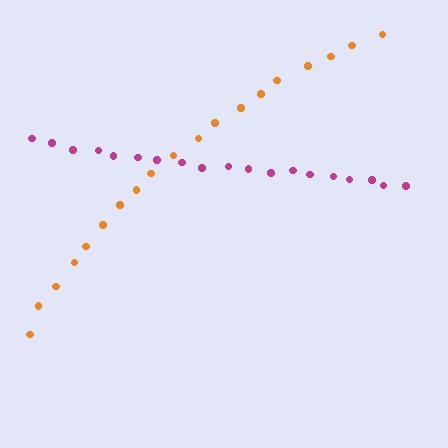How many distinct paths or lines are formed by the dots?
There are 2 distinct paths.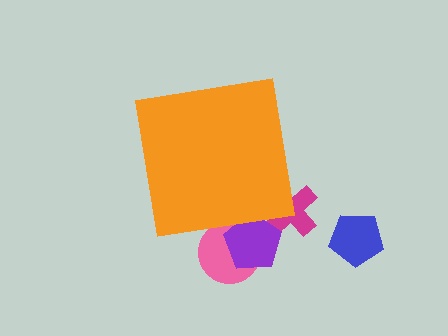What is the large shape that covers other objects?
An orange square.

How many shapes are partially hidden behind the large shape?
3 shapes are partially hidden.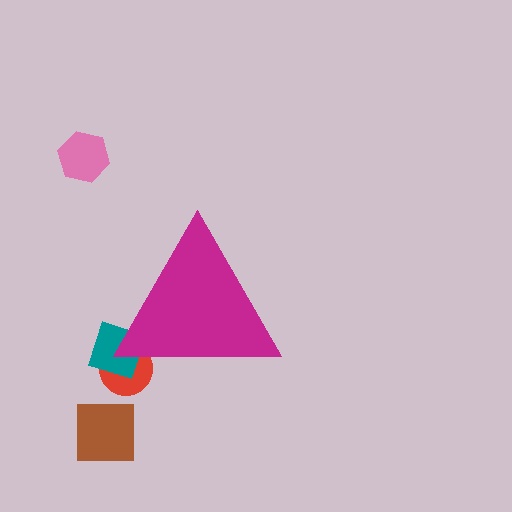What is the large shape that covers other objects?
A magenta triangle.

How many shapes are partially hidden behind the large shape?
2 shapes are partially hidden.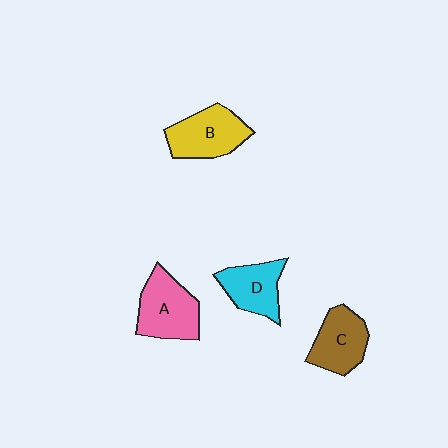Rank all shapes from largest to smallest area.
From largest to smallest: A (pink), B (yellow), C (brown), D (cyan).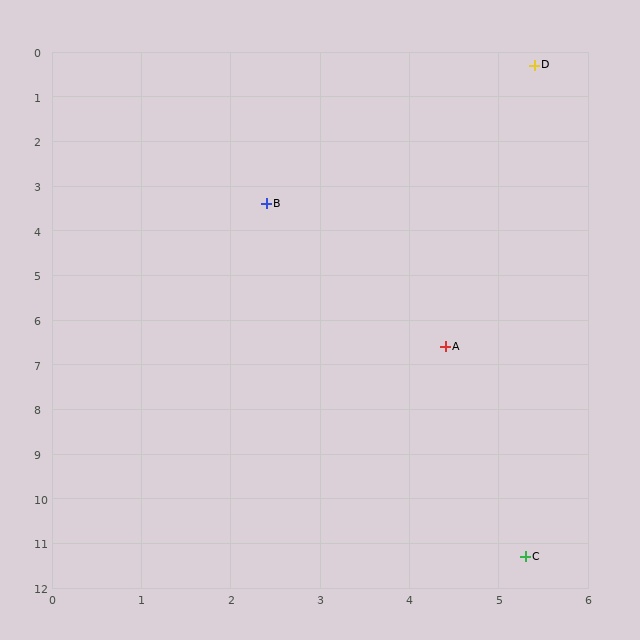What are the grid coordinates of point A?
Point A is at approximately (4.4, 6.6).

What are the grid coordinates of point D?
Point D is at approximately (5.4, 0.3).